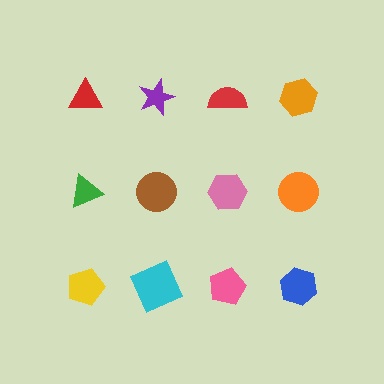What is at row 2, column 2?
A brown circle.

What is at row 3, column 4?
A blue hexagon.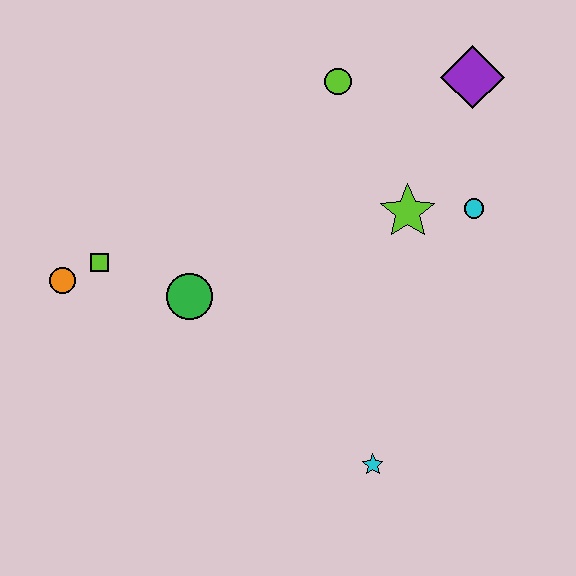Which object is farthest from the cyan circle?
The orange circle is farthest from the cyan circle.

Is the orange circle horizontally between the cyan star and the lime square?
No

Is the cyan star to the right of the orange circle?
Yes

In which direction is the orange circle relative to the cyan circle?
The orange circle is to the left of the cyan circle.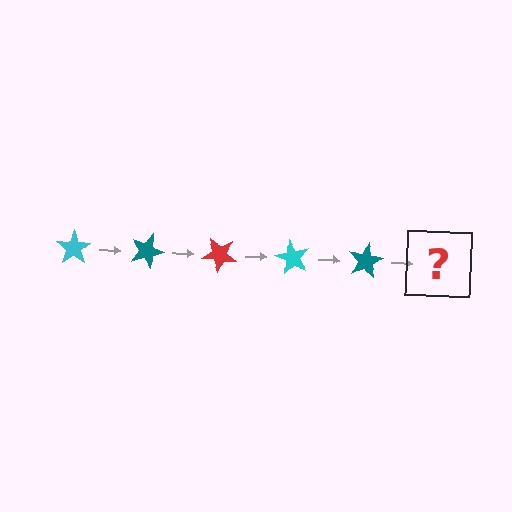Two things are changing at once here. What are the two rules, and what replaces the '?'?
The two rules are that it rotates 20 degrees each step and the color cycles through cyan, teal, and red. The '?' should be a red star, rotated 100 degrees from the start.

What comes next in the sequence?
The next element should be a red star, rotated 100 degrees from the start.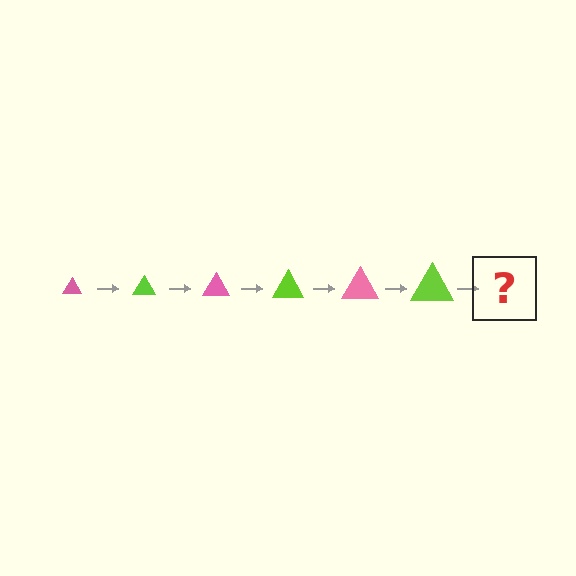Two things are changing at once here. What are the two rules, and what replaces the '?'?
The two rules are that the triangle grows larger each step and the color cycles through pink and lime. The '?' should be a pink triangle, larger than the previous one.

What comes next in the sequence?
The next element should be a pink triangle, larger than the previous one.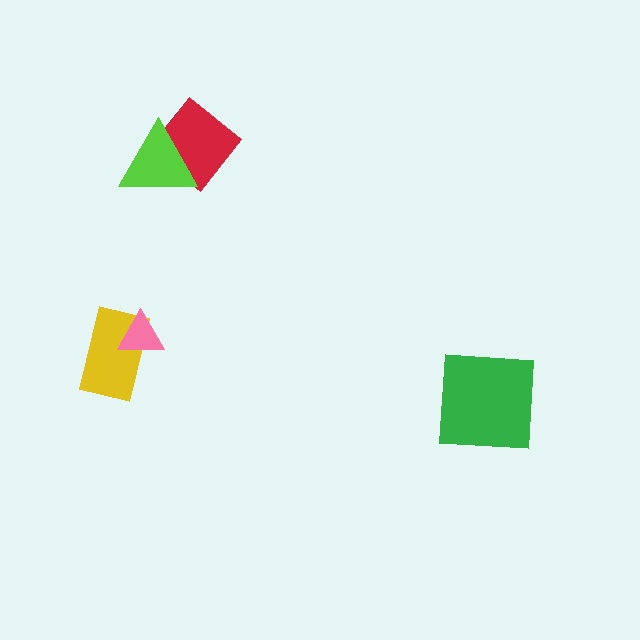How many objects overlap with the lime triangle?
1 object overlaps with the lime triangle.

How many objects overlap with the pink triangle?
1 object overlaps with the pink triangle.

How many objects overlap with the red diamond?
1 object overlaps with the red diamond.